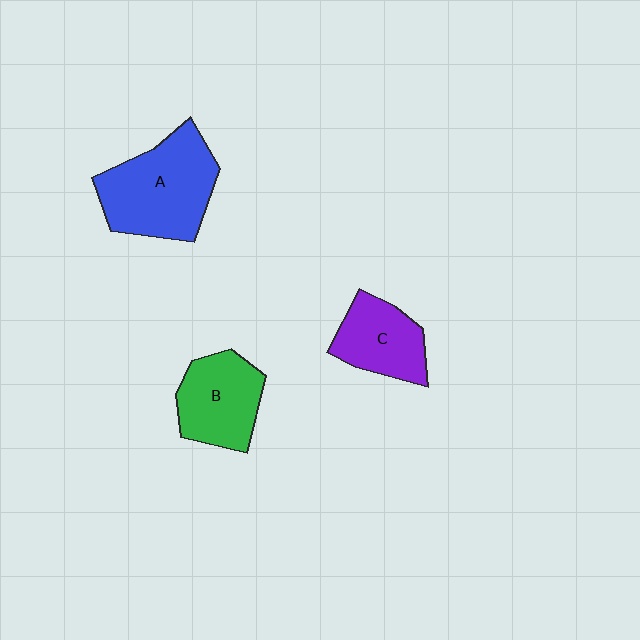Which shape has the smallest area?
Shape C (purple).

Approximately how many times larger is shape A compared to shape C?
Approximately 1.6 times.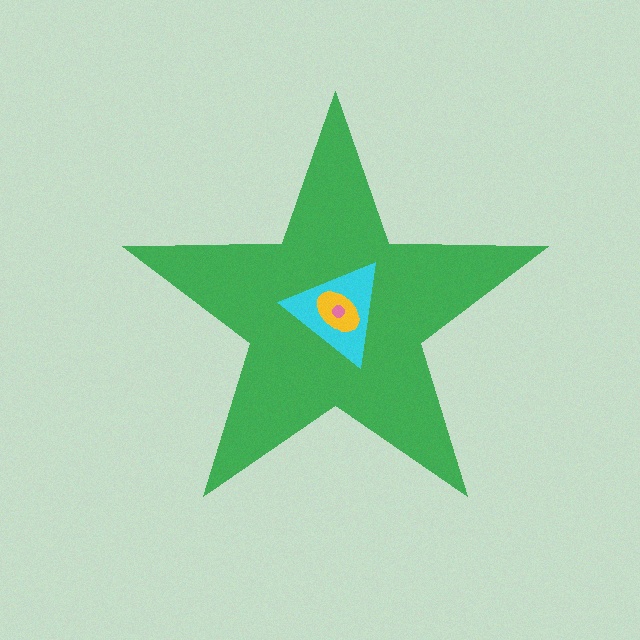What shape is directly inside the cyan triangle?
The yellow ellipse.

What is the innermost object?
The pink circle.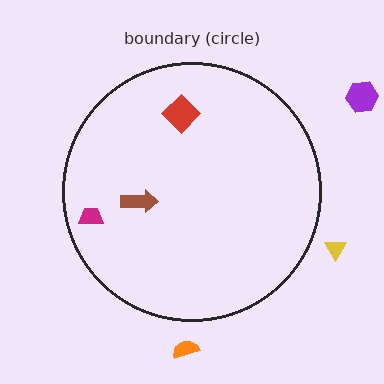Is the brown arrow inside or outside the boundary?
Inside.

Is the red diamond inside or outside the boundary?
Inside.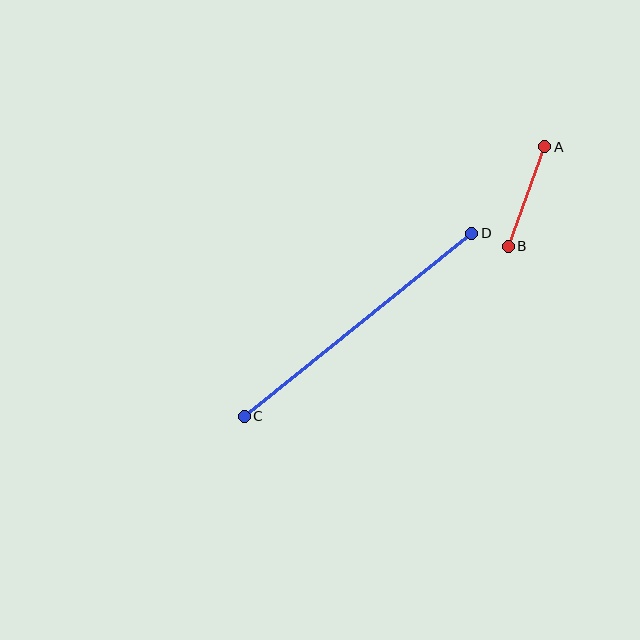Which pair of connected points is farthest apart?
Points C and D are farthest apart.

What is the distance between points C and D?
The distance is approximately 292 pixels.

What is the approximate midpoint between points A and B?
The midpoint is at approximately (526, 197) pixels.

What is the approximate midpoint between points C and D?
The midpoint is at approximately (358, 325) pixels.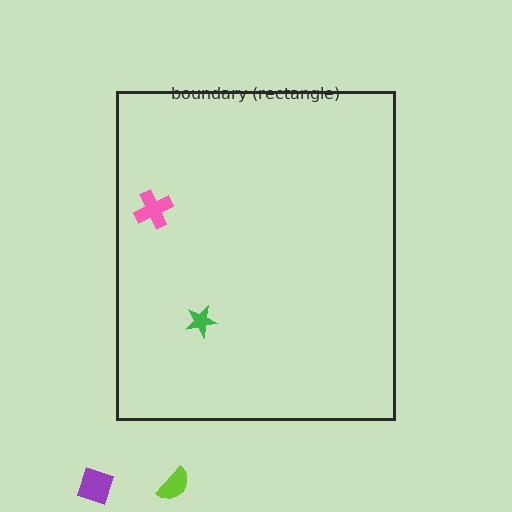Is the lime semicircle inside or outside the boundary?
Outside.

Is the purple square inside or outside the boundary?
Outside.